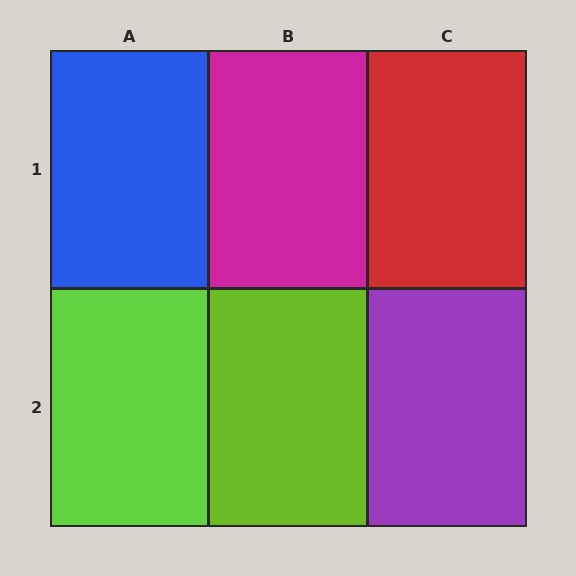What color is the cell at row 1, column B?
Magenta.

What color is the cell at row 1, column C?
Red.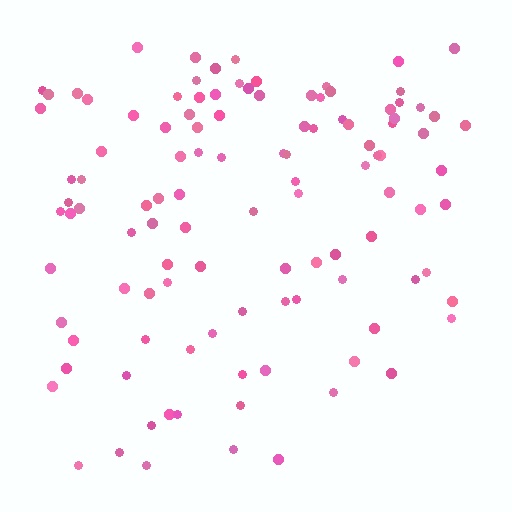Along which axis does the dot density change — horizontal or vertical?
Vertical.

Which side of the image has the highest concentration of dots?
The top.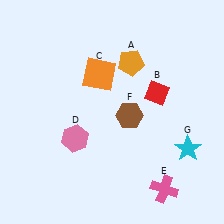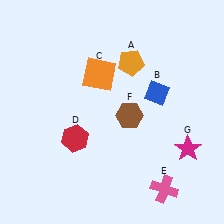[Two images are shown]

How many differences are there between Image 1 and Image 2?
There are 3 differences between the two images.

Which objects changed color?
B changed from red to blue. D changed from pink to red. G changed from cyan to magenta.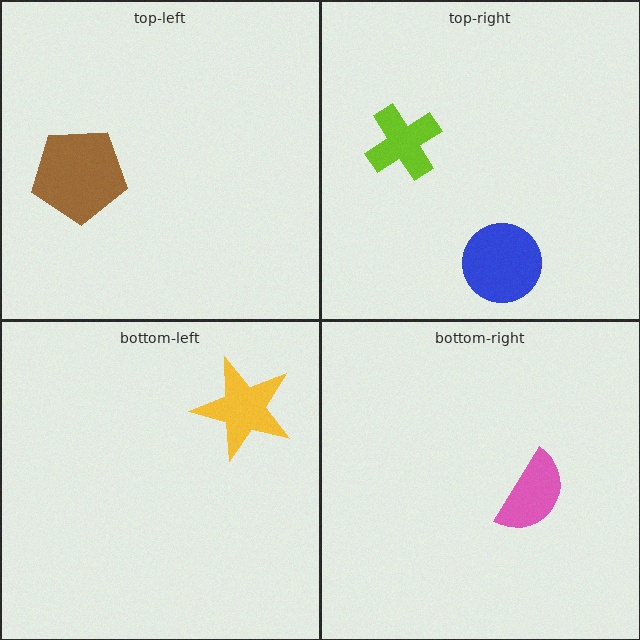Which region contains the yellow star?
The bottom-left region.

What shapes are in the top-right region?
The lime cross, the blue circle.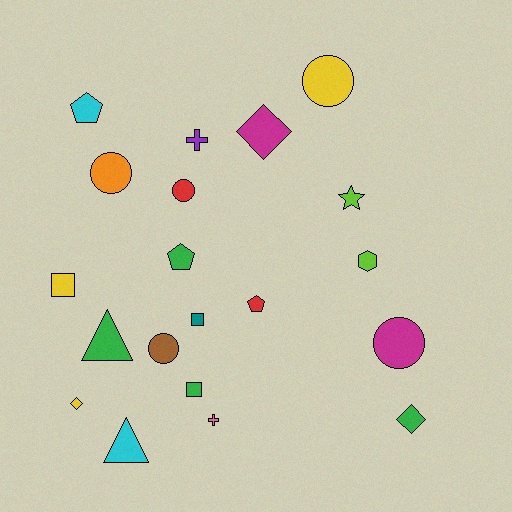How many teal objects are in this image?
There is 1 teal object.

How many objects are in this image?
There are 20 objects.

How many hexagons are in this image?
There is 1 hexagon.